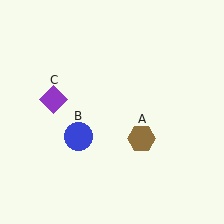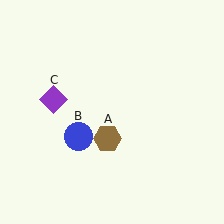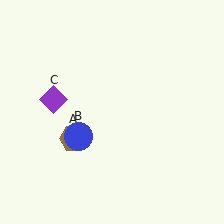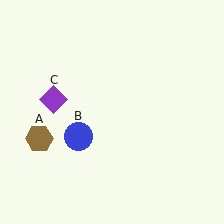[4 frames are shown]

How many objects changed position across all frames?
1 object changed position: brown hexagon (object A).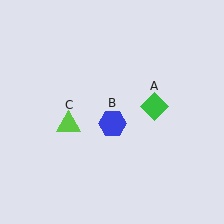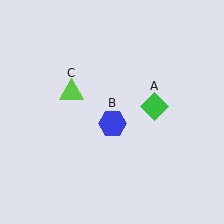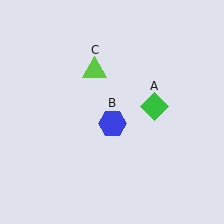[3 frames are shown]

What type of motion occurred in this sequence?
The lime triangle (object C) rotated clockwise around the center of the scene.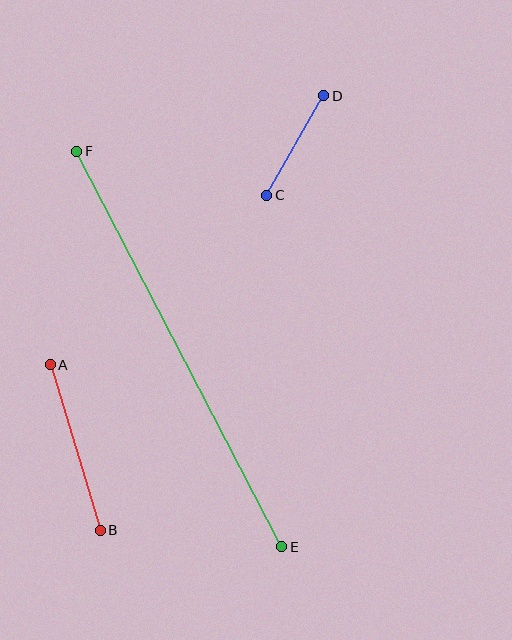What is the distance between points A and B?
The distance is approximately 173 pixels.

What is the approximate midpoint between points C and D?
The midpoint is at approximately (295, 145) pixels.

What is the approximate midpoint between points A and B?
The midpoint is at approximately (75, 448) pixels.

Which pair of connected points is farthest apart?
Points E and F are farthest apart.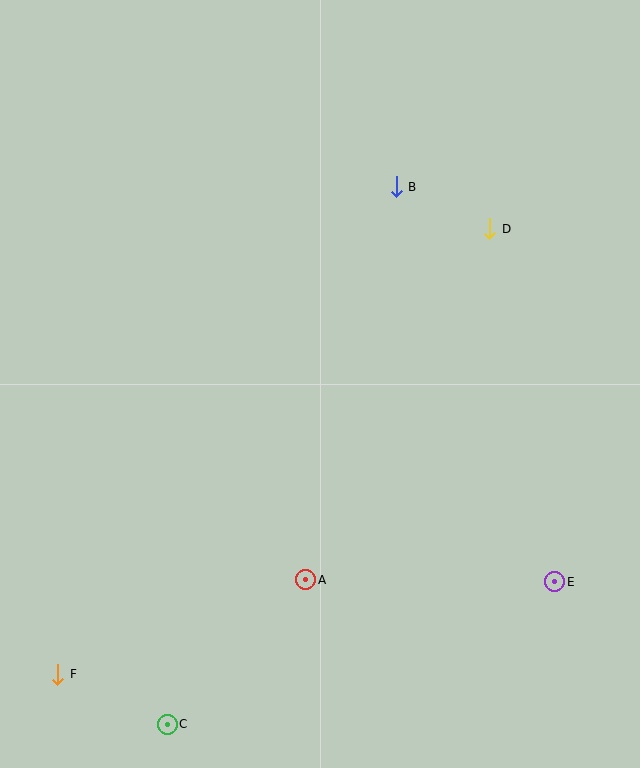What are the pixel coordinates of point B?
Point B is at (396, 187).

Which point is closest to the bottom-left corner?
Point F is closest to the bottom-left corner.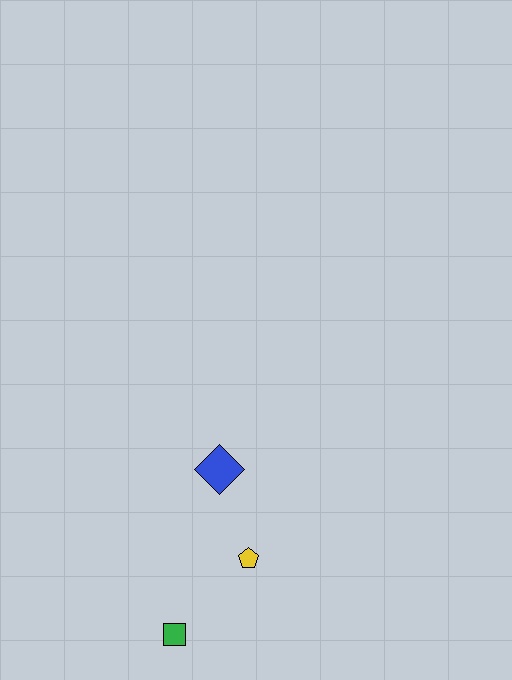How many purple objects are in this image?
There are no purple objects.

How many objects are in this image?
There are 3 objects.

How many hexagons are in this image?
There are no hexagons.